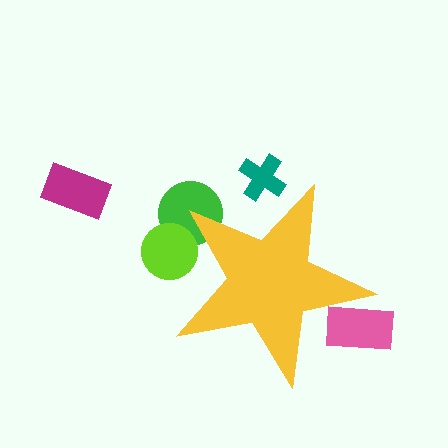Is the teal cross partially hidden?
Yes, the teal cross is partially hidden behind the yellow star.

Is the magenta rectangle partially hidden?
No, the magenta rectangle is fully visible.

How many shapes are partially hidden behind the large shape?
4 shapes are partially hidden.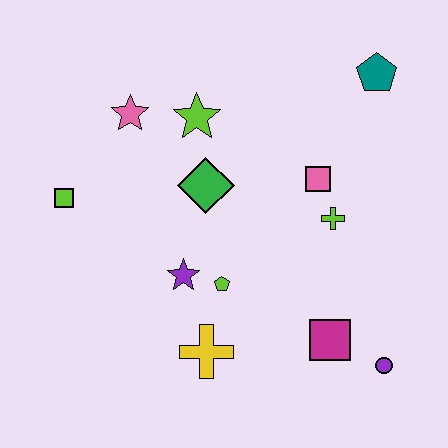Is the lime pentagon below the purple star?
Yes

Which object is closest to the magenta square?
The purple circle is closest to the magenta square.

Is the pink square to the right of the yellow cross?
Yes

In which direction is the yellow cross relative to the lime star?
The yellow cross is below the lime star.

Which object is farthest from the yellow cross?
The teal pentagon is farthest from the yellow cross.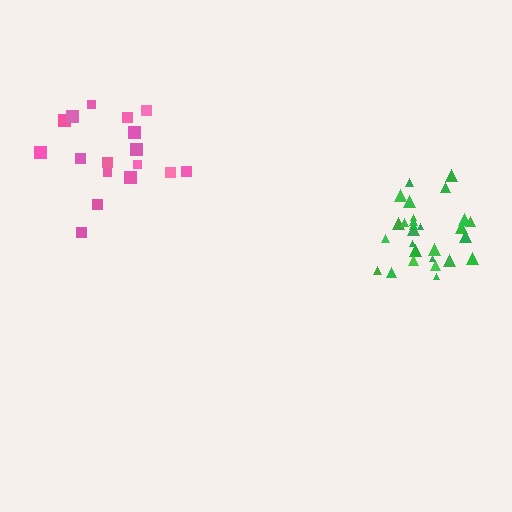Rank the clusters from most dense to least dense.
green, pink.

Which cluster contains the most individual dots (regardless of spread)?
Green (28).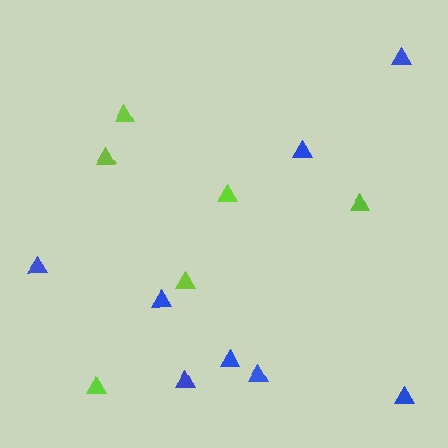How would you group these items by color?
There are 2 groups: one group of blue triangles (8) and one group of lime triangles (6).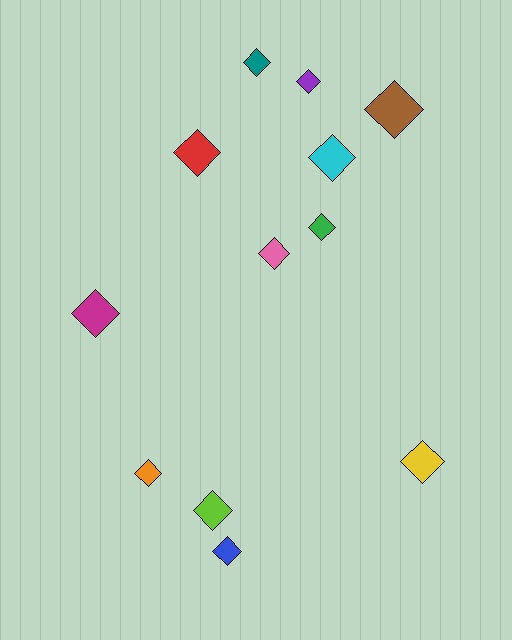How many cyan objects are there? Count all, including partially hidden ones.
There is 1 cyan object.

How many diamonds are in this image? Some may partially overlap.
There are 12 diamonds.